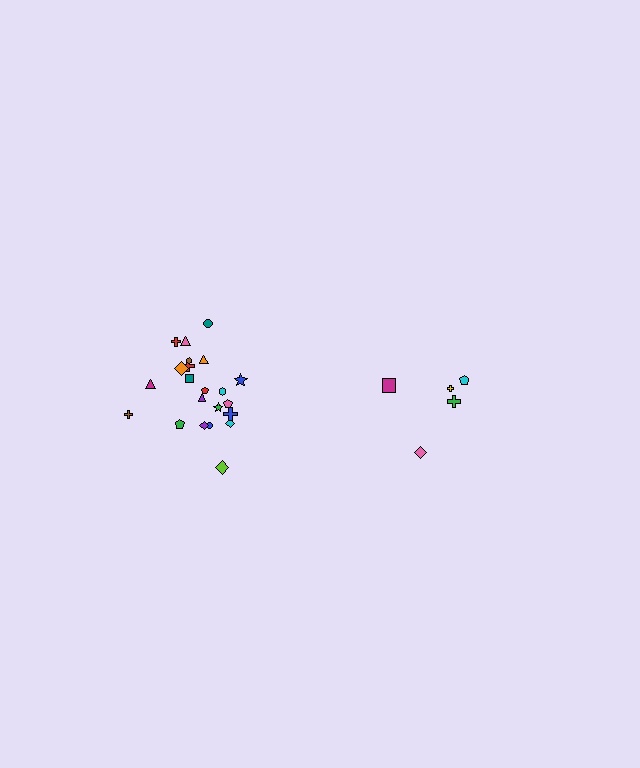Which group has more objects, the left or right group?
The left group.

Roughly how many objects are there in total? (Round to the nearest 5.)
Roughly 25 objects in total.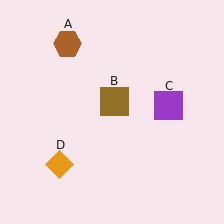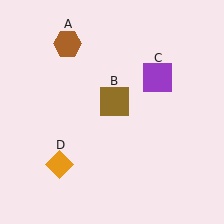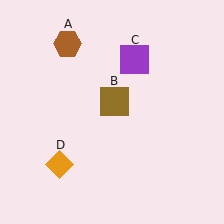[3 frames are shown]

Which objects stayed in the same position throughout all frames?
Brown hexagon (object A) and brown square (object B) and orange diamond (object D) remained stationary.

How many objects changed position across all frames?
1 object changed position: purple square (object C).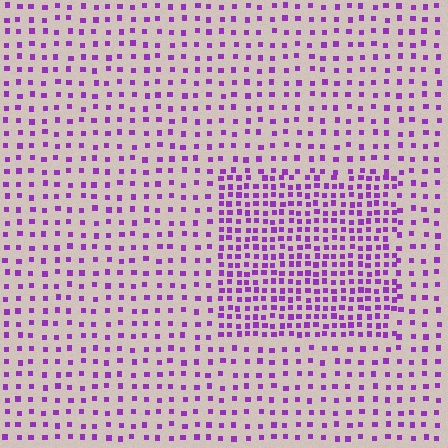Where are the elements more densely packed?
The elements are more densely packed inside the rectangle boundary.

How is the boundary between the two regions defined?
The boundary is defined by a change in element density (approximately 2.1x ratio). All elements are the same color, size, and shape.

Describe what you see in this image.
The image contains small purple elements arranged at two different densities. A rectangle-shaped region is visible where the elements are more densely packed than the surrounding area.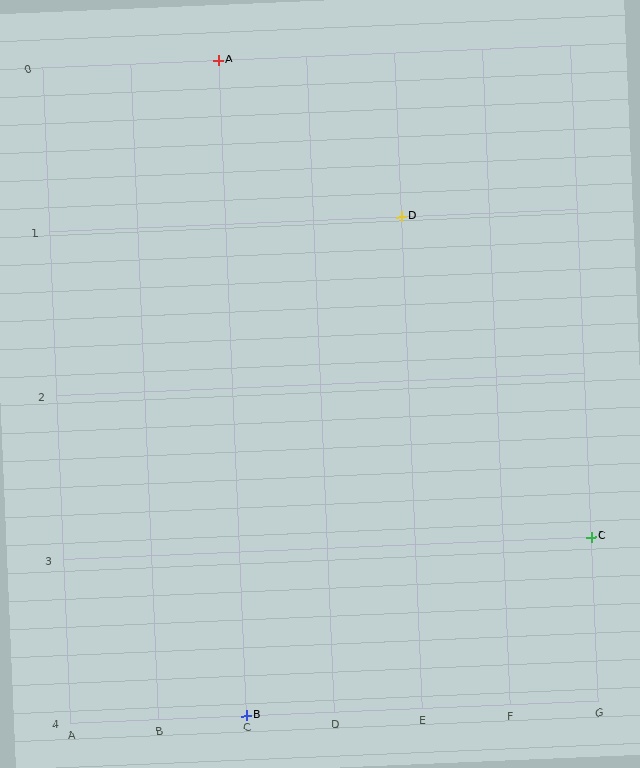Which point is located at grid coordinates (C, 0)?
Point A is at (C, 0).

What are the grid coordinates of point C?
Point C is at grid coordinates (G, 3).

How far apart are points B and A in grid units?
Points B and A are 4 rows apart.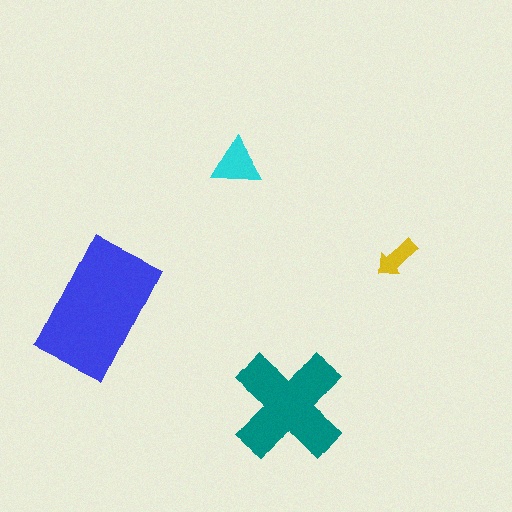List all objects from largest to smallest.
The blue rectangle, the teal cross, the cyan triangle, the yellow arrow.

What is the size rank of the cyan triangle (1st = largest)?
3rd.